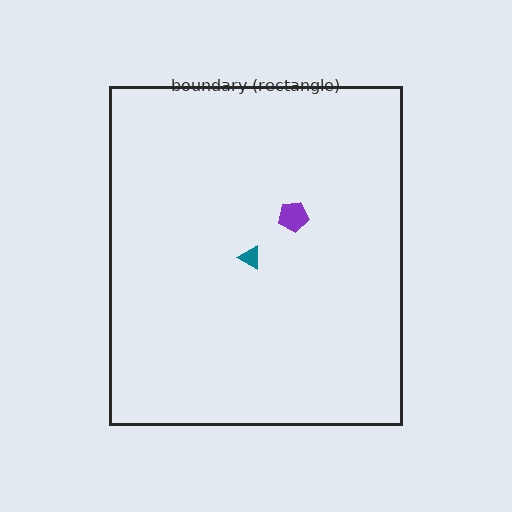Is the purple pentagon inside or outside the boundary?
Inside.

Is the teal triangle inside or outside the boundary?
Inside.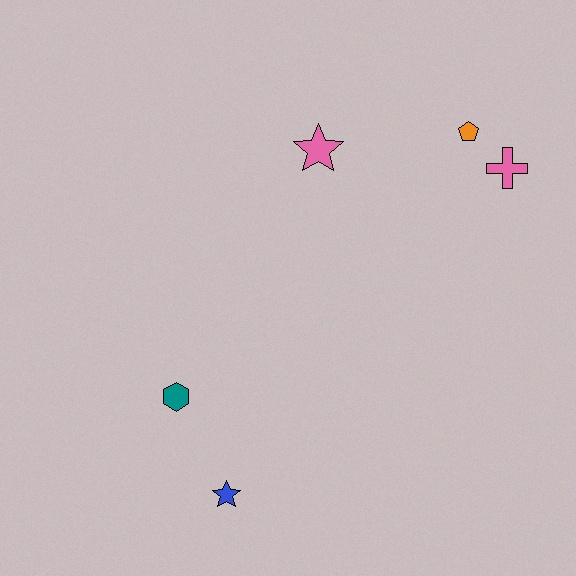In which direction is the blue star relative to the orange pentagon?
The blue star is below the orange pentagon.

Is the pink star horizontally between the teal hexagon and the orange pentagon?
Yes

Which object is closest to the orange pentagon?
The pink cross is closest to the orange pentagon.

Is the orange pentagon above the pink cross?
Yes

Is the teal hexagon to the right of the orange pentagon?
No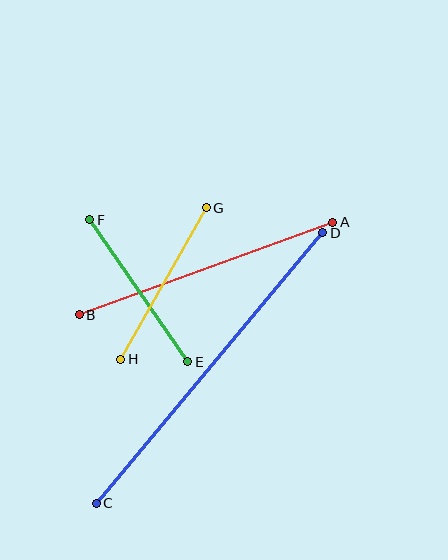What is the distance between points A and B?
The distance is approximately 270 pixels.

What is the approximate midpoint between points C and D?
The midpoint is at approximately (209, 368) pixels.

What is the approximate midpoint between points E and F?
The midpoint is at approximately (139, 291) pixels.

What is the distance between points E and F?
The distance is approximately 172 pixels.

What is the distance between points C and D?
The distance is approximately 353 pixels.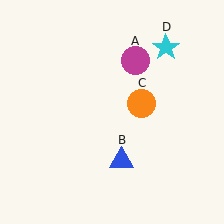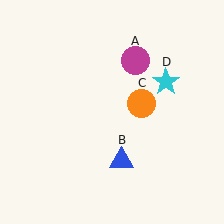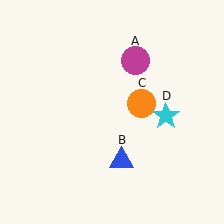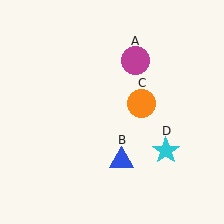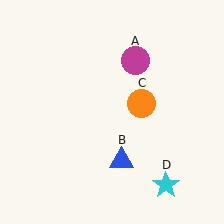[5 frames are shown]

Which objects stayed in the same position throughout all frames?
Magenta circle (object A) and blue triangle (object B) and orange circle (object C) remained stationary.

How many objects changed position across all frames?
1 object changed position: cyan star (object D).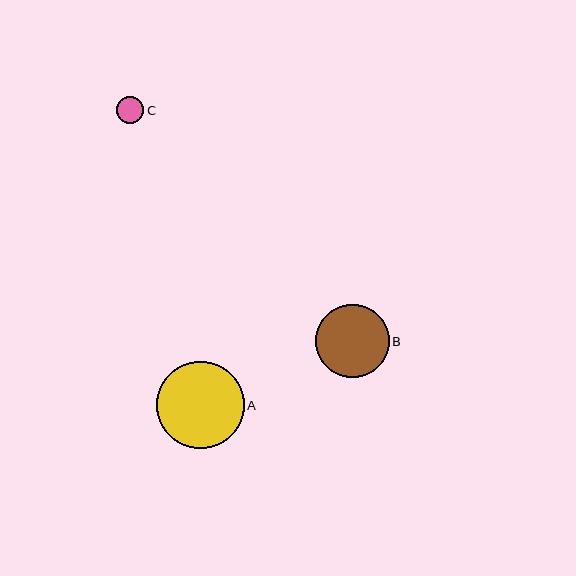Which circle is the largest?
Circle A is the largest with a size of approximately 87 pixels.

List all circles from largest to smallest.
From largest to smallest: A, B, C.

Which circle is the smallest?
Circle C is the smallest with a size of approximately 27 pixels.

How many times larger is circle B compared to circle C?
Circle B is approximately 2.7 times the size of circle C.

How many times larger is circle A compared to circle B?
Circle A is approximately 1.2 times the size of circle B.